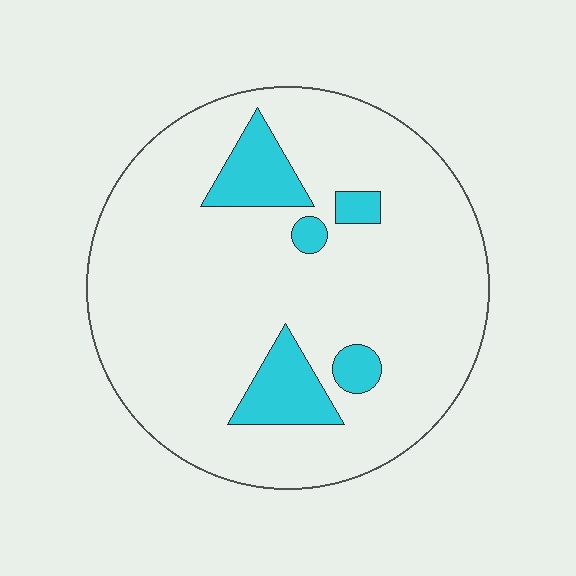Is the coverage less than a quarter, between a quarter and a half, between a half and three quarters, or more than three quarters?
Less than a quarter.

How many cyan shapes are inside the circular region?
5.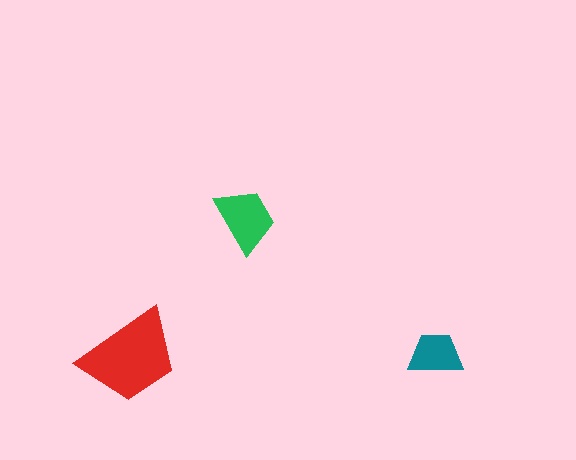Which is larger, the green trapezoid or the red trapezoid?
The red one.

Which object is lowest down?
The red trapezoid is bottommost.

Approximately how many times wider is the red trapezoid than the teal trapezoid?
About 2 times wider.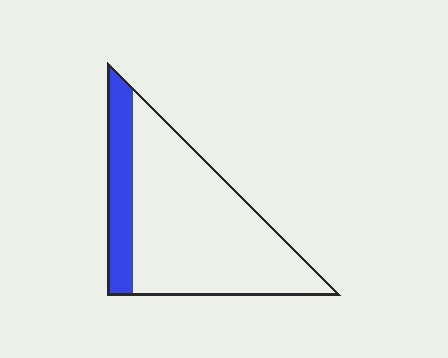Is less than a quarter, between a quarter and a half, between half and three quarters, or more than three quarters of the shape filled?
Less than a quarter.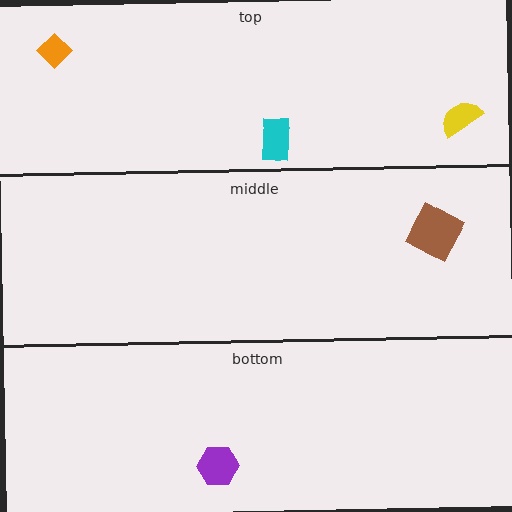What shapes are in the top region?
The orange diamond, the yellow semicircle, the cyan rectangle.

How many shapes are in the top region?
3.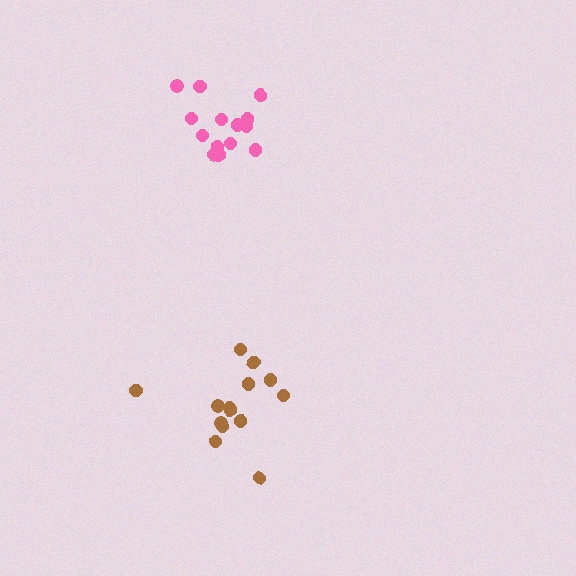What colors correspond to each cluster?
The clusters are colored: brown, pink.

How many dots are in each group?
Group 1: 14 dots, Group 2: 14 dots (28 total).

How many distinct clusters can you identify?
There are 2 distinct clusters.